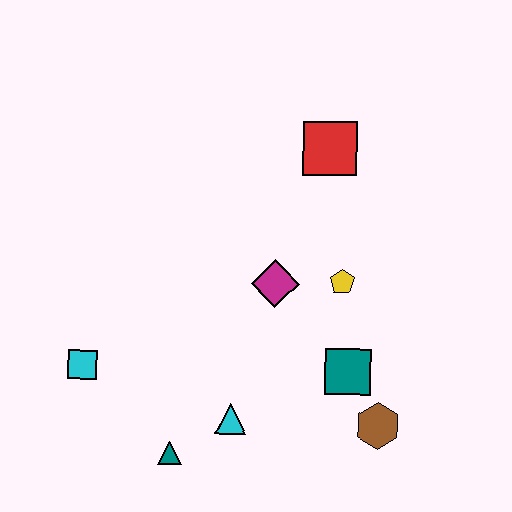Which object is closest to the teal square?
The brown hexagon is closest to the teal square.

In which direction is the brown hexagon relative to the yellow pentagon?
The brown hexagon is below the yellow pentagon.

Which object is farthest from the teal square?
The cyan square is farthest from the teal square.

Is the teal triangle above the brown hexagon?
No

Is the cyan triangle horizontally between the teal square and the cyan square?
Yes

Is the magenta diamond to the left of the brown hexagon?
Yes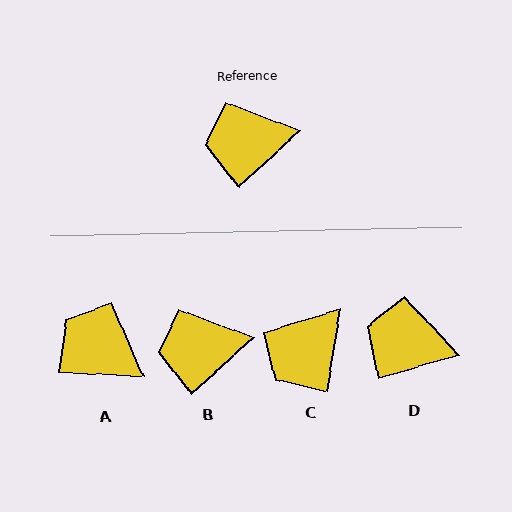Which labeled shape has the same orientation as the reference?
B.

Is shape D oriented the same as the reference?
No, it is off by about 27 degrees.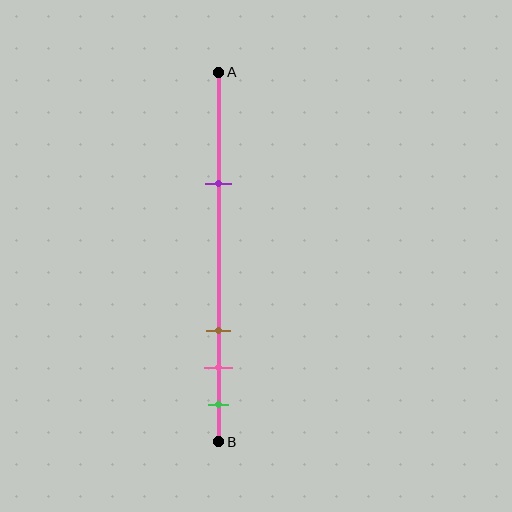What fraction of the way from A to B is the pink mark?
The pink mark is approximately 80% (0.8) of the way from A to B.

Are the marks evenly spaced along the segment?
No, the marks are not evenly spaced.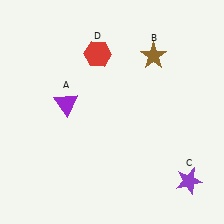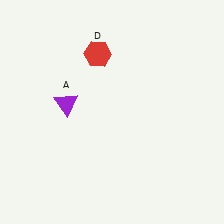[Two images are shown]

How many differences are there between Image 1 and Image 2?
There are 2 differences between the two images.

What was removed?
The purple star (C), the brown star (B) were removed in Image 2.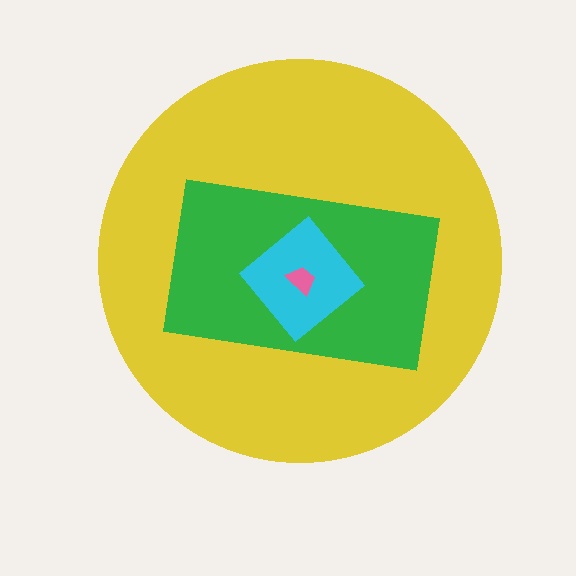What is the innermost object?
The pink trapezoid.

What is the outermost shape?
The yellow circle.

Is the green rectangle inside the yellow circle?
Yes.